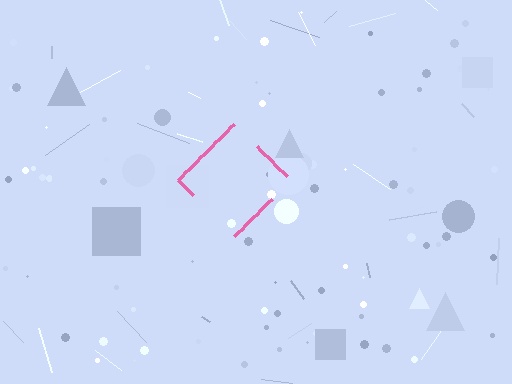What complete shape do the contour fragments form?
The contour fragments form a diamond.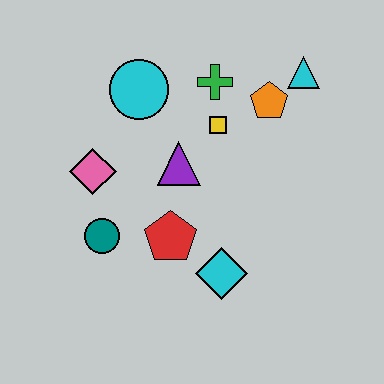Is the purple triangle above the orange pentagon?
No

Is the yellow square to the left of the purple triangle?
No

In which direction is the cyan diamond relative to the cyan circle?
The cyan diamond is below the cyan circle.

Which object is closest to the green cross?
The yellow square is closest to the green cross.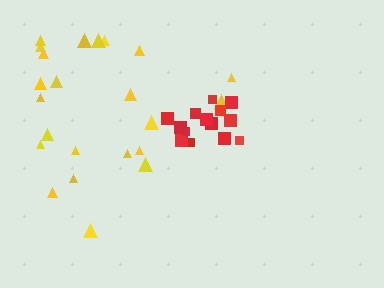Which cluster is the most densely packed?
Red.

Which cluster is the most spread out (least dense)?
Yellow.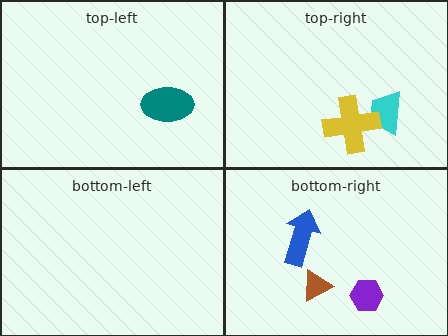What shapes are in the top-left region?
The teal ellipse.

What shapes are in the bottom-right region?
The purple hexagon, the brown triangle, the blue arrow.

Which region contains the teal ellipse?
The top-left region.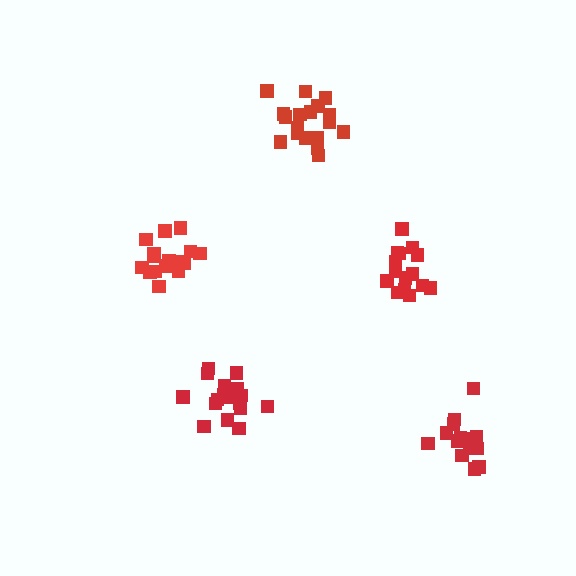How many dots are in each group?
Group 1: 17 dots, Group 2: 17 dots, Group 3: 16 dots, Group 4: 15 dots, Group 5: 19 dots (84 total).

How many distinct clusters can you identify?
There are 5 distinct clusters.